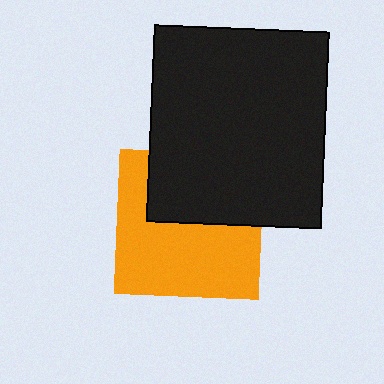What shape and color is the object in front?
The object in front is a black rectangle.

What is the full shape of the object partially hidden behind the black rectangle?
The partially hidden object is an orange square.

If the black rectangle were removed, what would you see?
You would see the complete orange square.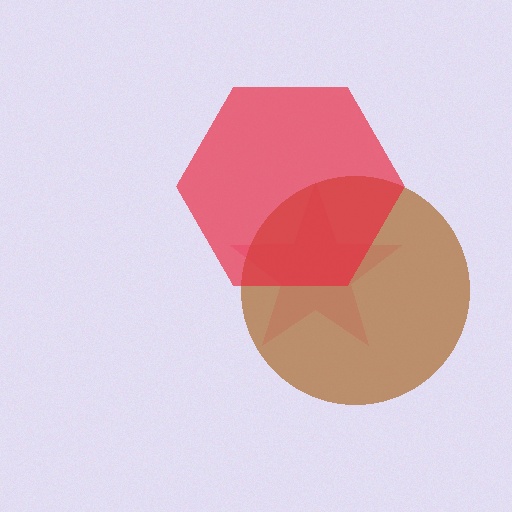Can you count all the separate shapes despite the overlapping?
Yes, there are 3 separate shapes.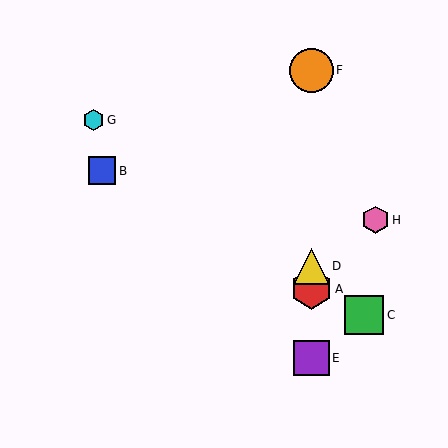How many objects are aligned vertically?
4 objects (A, D, E, F) are aligned vertically.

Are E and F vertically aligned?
Yes, both are at x≈311.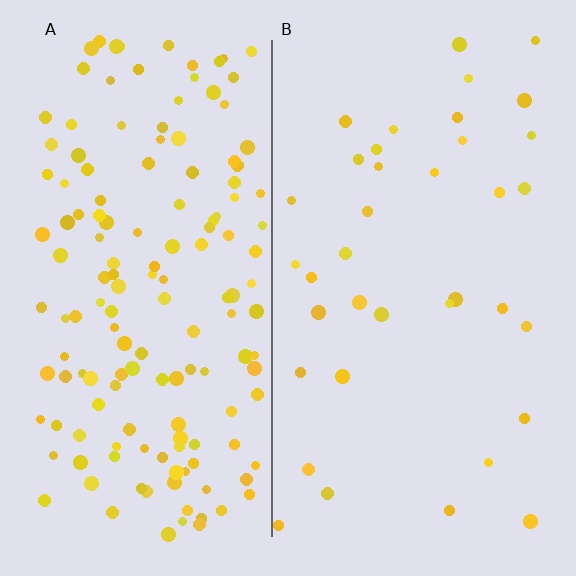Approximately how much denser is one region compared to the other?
Approximately 4.1× — region A over region B.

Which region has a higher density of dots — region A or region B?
A (the left).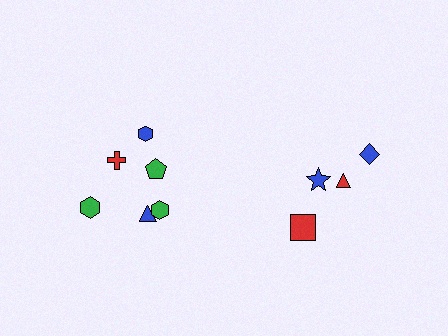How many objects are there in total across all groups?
There are 10 objects.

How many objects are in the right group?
There are 4 objects.